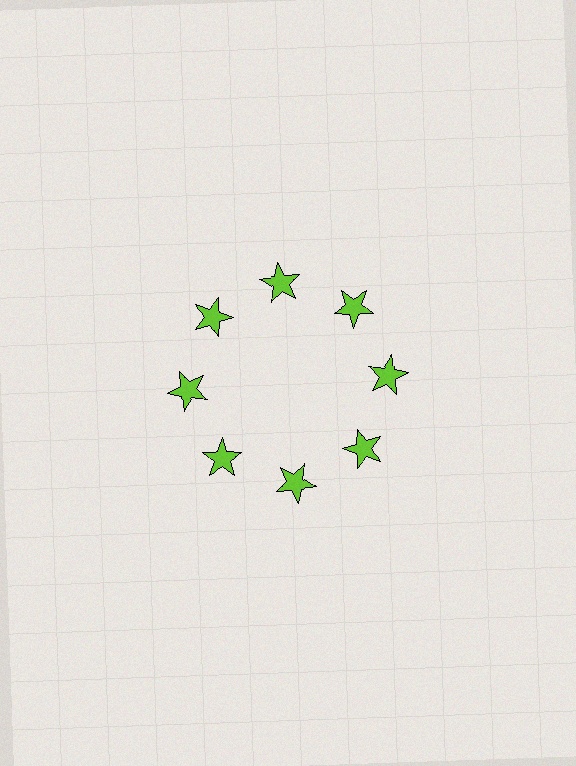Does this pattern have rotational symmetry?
Yes, this pattern has 8-fold rotational symmetry. It looks the same after rotating 45 degrees around the center.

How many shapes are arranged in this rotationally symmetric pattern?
There are 8 shapes, arranged in 8 groups of 1.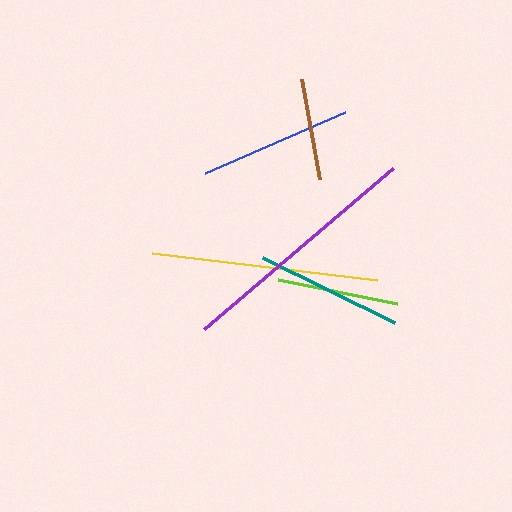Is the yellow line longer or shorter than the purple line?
The purple line is longer than the yellow line.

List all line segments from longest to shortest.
From longest to shortest: purple, yellow, blue, teal, lime, brown.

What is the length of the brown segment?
The brown segment is approximately 102 pixels long.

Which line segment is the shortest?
The brown line is the shortest at approximately 102 pixels.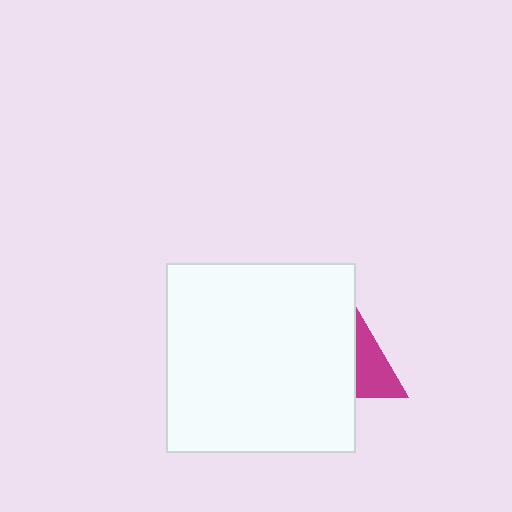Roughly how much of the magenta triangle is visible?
A small part of it is visible (roughly 44%).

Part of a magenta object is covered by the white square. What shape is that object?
It is a triangle.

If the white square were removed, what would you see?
You would see the complete magenta triangle.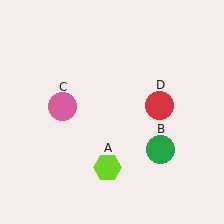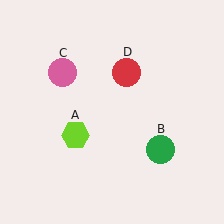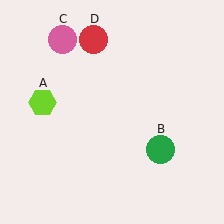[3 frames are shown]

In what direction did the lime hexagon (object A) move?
The lime hexagon (object A) moved up and to the left.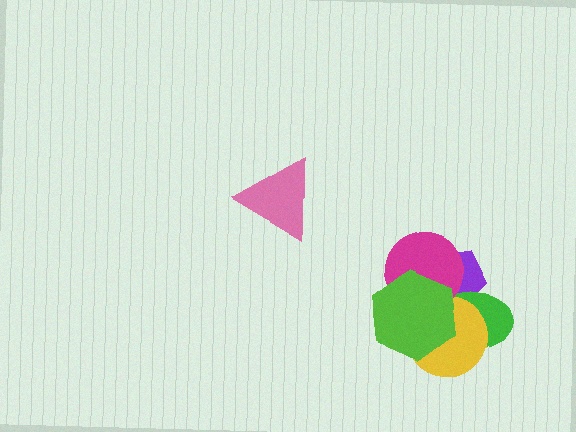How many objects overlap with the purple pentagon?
4 objects overlap with the purple pentagon.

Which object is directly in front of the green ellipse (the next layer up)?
The yellow circle is directly in front of the green ellipse.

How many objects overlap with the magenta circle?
4 objects overlap with the magenta circle.